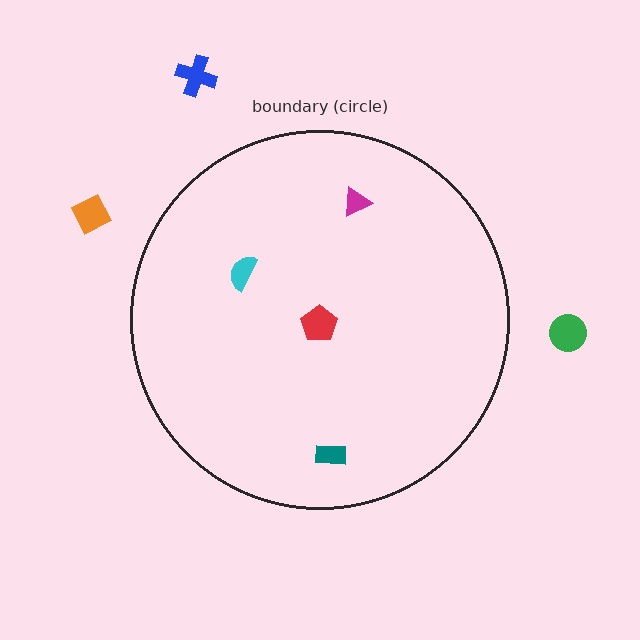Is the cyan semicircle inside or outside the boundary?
Inside.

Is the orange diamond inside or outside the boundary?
Outside.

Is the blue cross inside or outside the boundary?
Outside.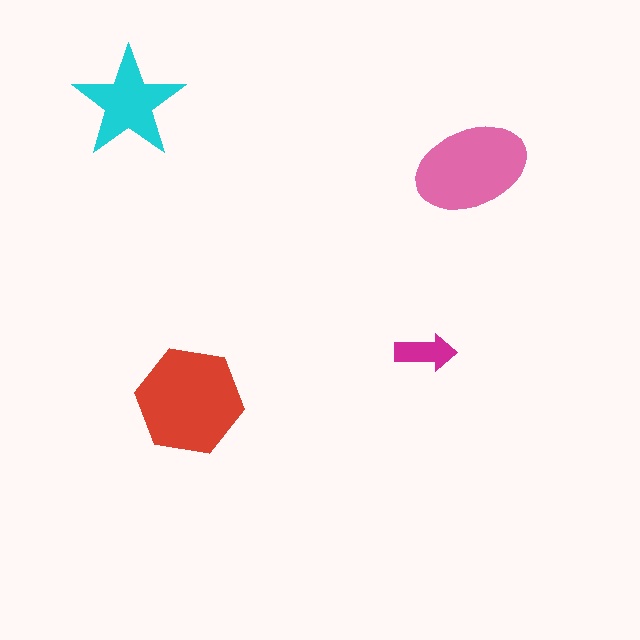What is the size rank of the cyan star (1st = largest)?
3rd.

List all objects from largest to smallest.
The red hexagon, the pink ellipse, the cyan star, the magenta arrow.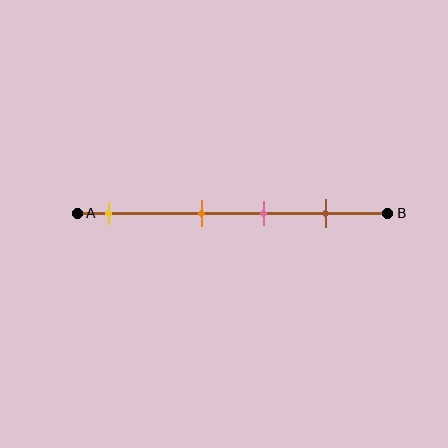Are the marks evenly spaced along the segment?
No, the marks are not evenly spaced.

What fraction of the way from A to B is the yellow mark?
The yellow mark is approximately 10% (0.1) of the way from A to B.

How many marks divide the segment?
There are 4 marks dividing the segment.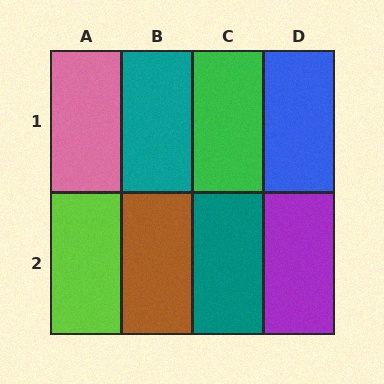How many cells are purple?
1 cell is purple.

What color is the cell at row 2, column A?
Lime.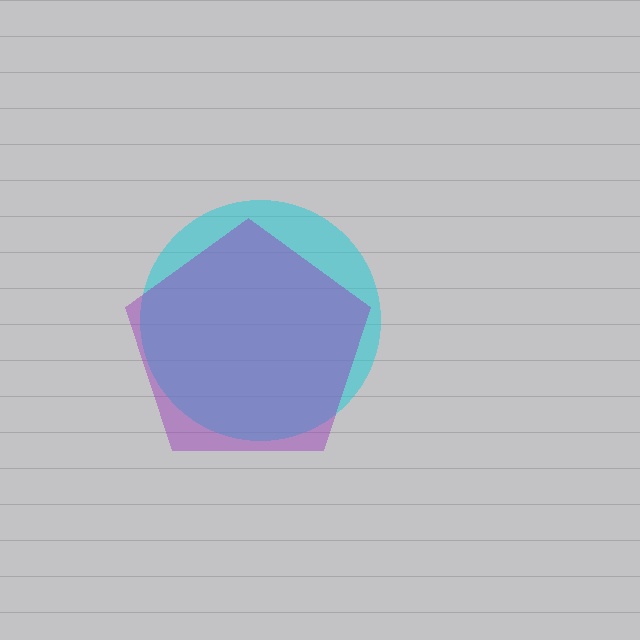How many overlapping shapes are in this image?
There are 2 overlapping shapes in the image.